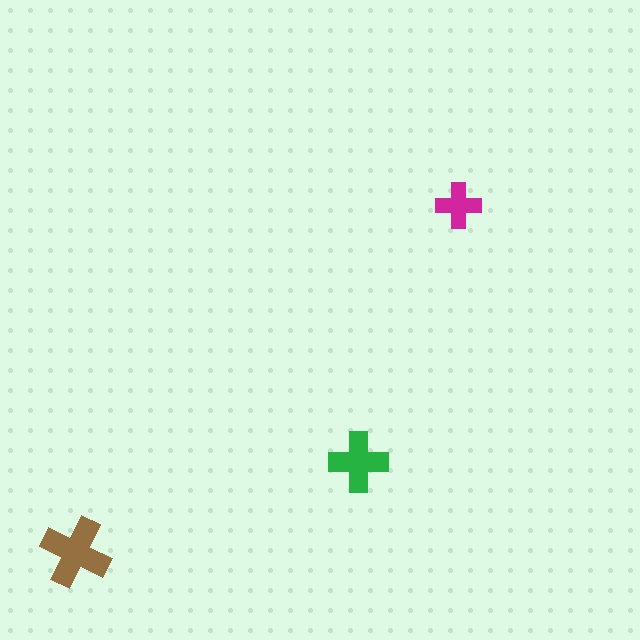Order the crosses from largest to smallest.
the brown one, the green one, the magenta one.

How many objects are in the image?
There are 3 objects in the image.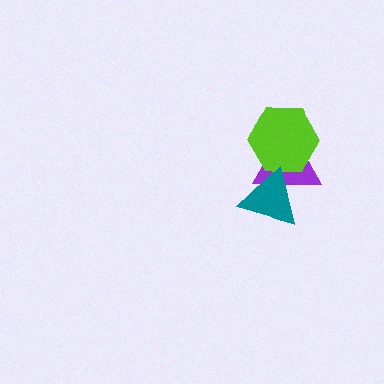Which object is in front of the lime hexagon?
The teal triangle is in front of the lime hexagon.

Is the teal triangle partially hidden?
No, no other shape covers it.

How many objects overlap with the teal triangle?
2 objects overlap with the teal triangle.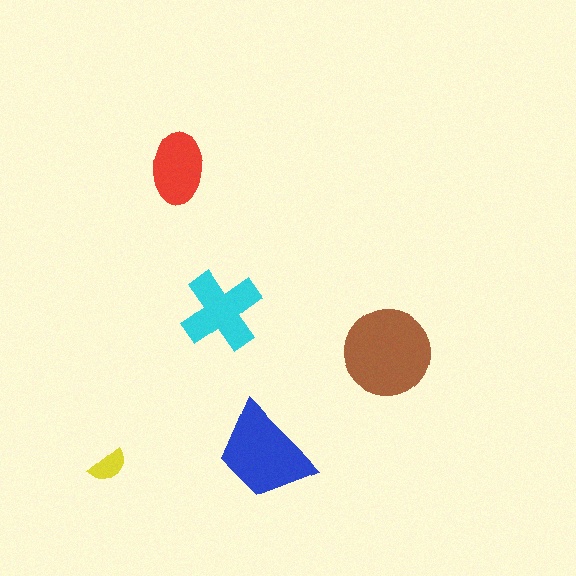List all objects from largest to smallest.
The brown circle, the blue trapezoid, the cyan cross, the red ellipse, the yellow semicircle.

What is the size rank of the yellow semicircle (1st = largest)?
5th.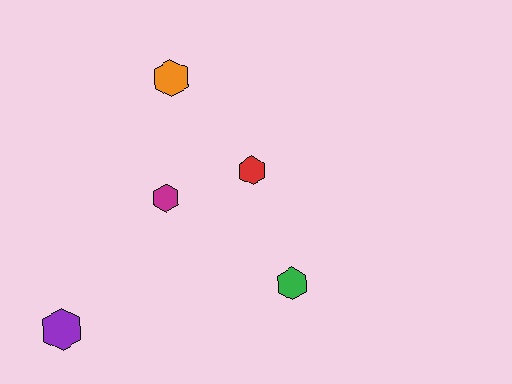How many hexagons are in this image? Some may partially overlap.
There are 5 hexagons.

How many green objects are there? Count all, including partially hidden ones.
There is 1 green object.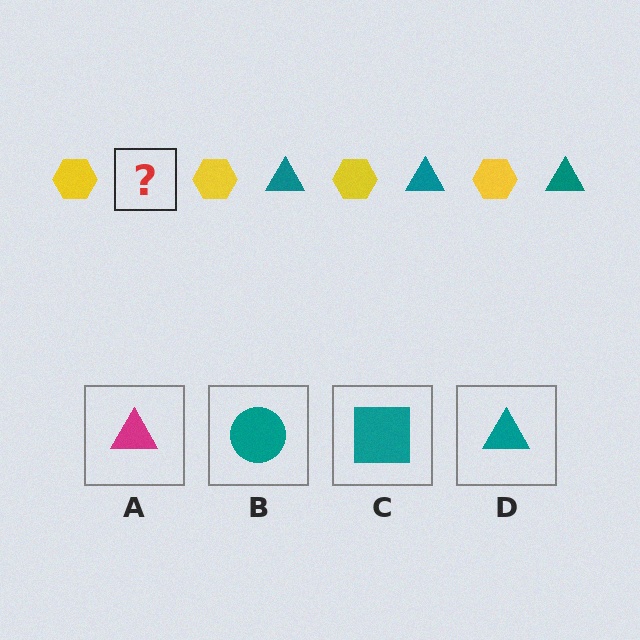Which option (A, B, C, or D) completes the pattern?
D.